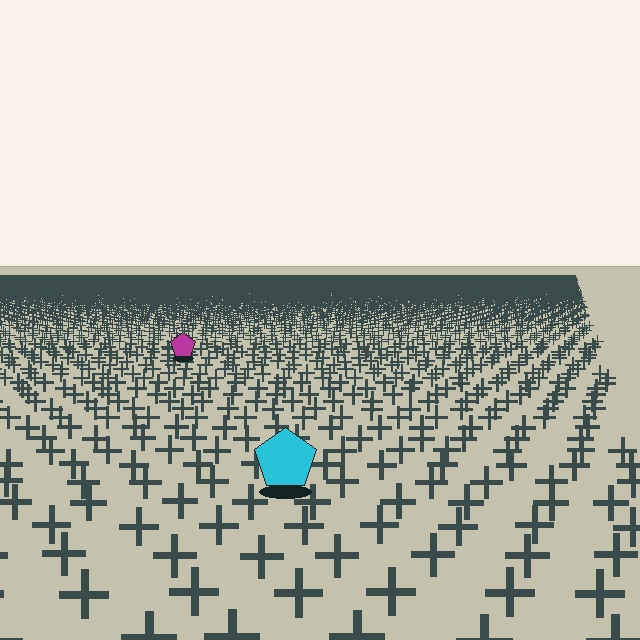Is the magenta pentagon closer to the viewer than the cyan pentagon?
No. The cyan pentagon is closer — you can tell from the texture gradient: the ground texture is coarser near it.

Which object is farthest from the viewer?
The magenta pentagon is farthest from the viewer. It appears smaller and the ground texture around it is denser.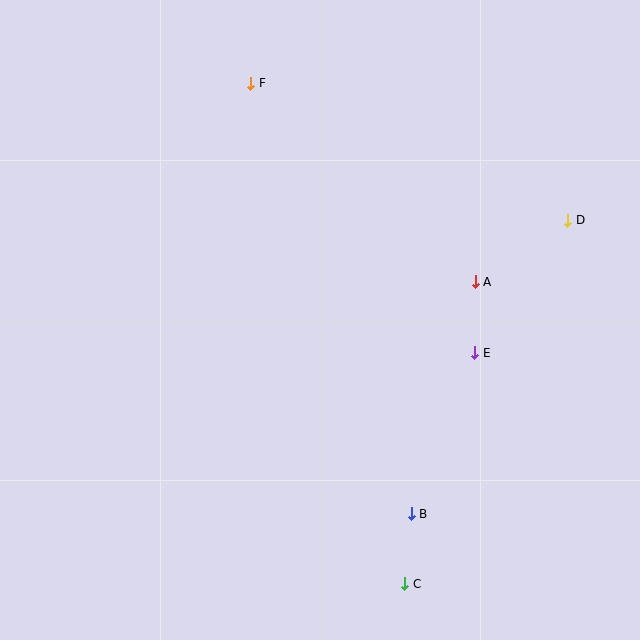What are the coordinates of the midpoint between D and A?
The midpoint between D and A is at (522, 251).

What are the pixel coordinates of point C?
Point C is at (405, 584).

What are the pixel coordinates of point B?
Point B is at (411, 514).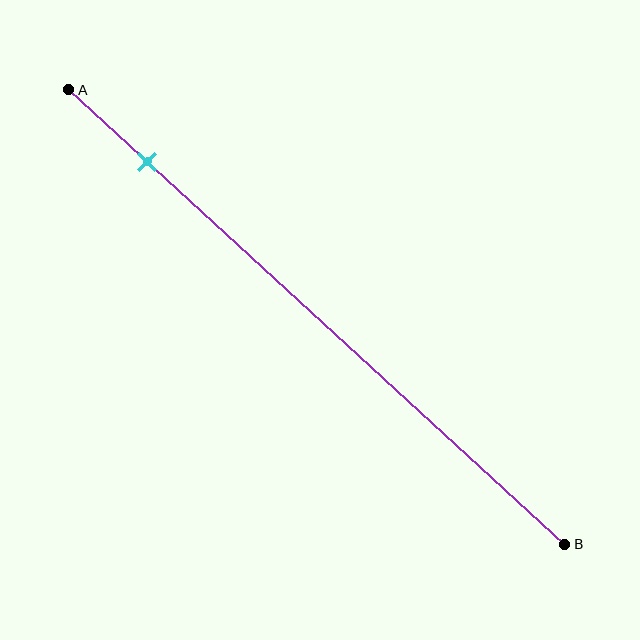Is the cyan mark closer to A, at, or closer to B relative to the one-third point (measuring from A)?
The cyan mark is closer to point A than the one-third point of segment AB.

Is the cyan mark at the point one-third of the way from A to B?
No, the mark is at about 15% from A, not at the 33% one-third point.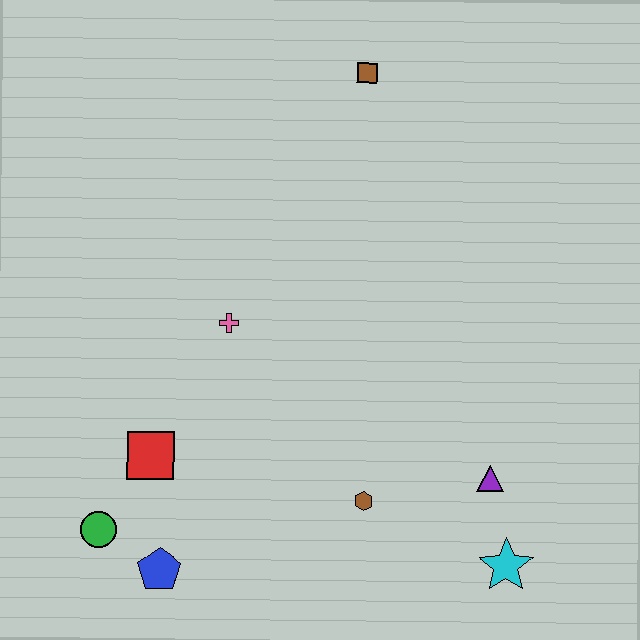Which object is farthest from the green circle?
The brown square is farthest from the green circle.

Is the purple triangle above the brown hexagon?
Yes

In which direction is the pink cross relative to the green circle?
The pink cross is above the green circle.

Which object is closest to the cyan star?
The purple triangle is closest to the cyan star.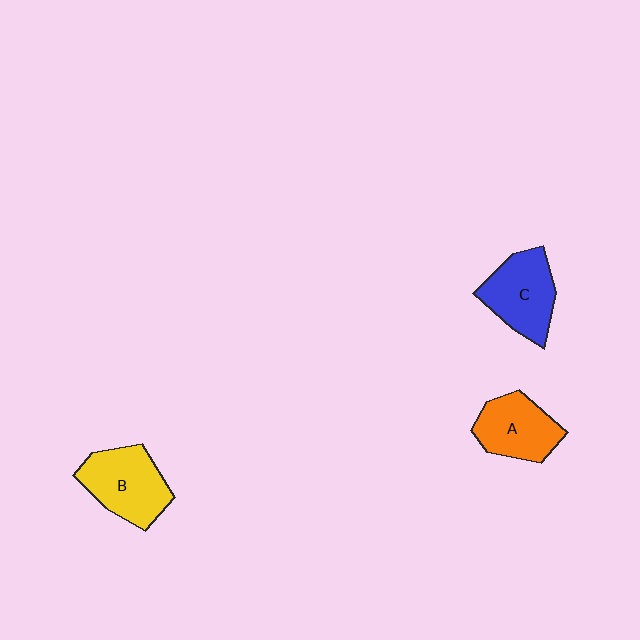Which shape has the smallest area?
Shape A (orange).